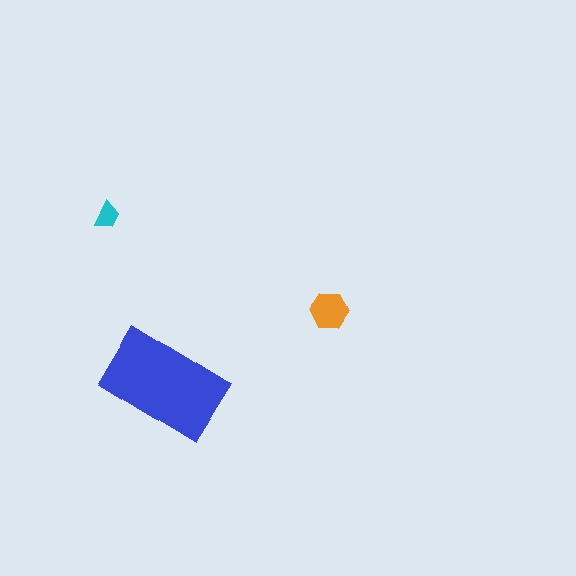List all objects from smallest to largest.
The cyan trapezoid, the orange hexagon, the blue rectangle.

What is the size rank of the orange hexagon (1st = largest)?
2nd.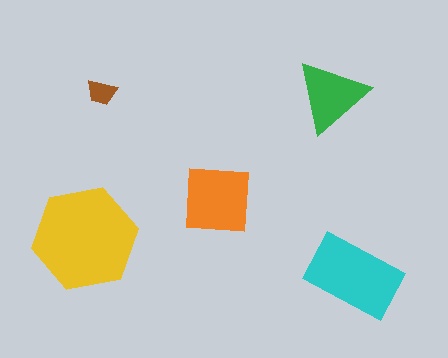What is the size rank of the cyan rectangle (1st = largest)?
2nd.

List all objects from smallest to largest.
The brown trapezoid, the green triangle, the orange square, the cyan rectangle, the yellow hexagon.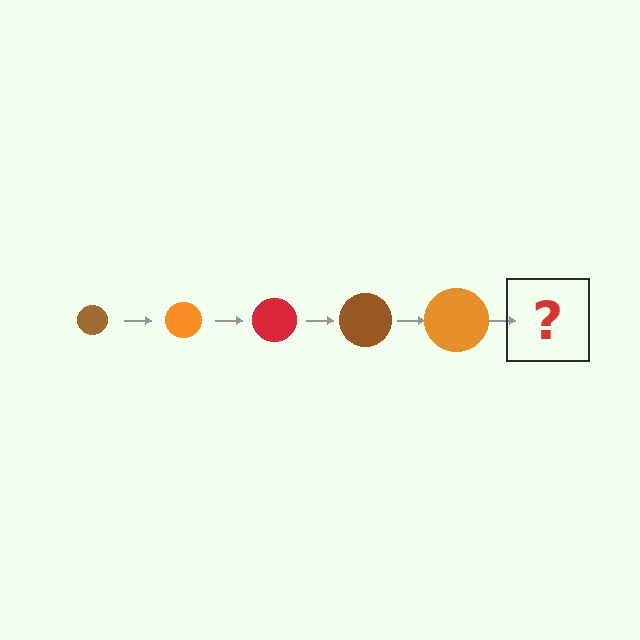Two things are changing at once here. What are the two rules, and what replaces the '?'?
The two rules are that the circle grows larger each step and the color cycles through brown, orange, and red. The '?' should be a red circle, larger than the previous one.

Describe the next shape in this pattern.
It should be a red circle, larger than the previous one.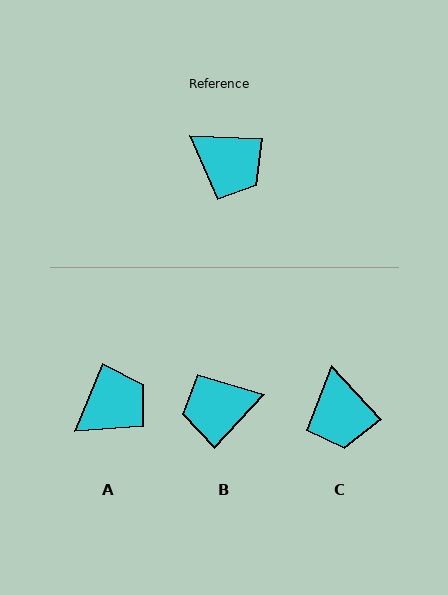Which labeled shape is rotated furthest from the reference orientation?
B, about 130 degrees away.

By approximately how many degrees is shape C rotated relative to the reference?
Approximately 45 degrees clockwise.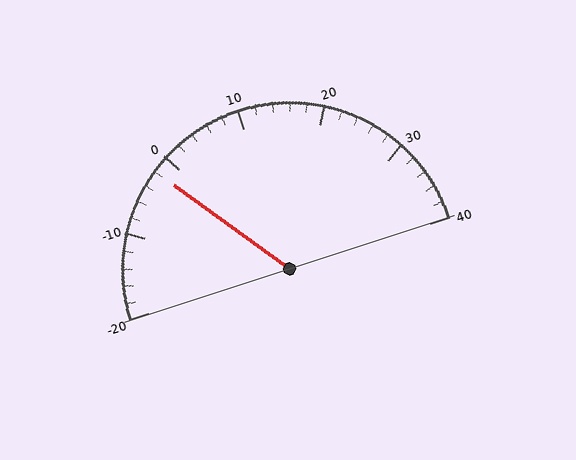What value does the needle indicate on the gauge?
The needle indicates approximately -2.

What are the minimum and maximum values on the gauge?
The gauge ranges from -20 to 40.